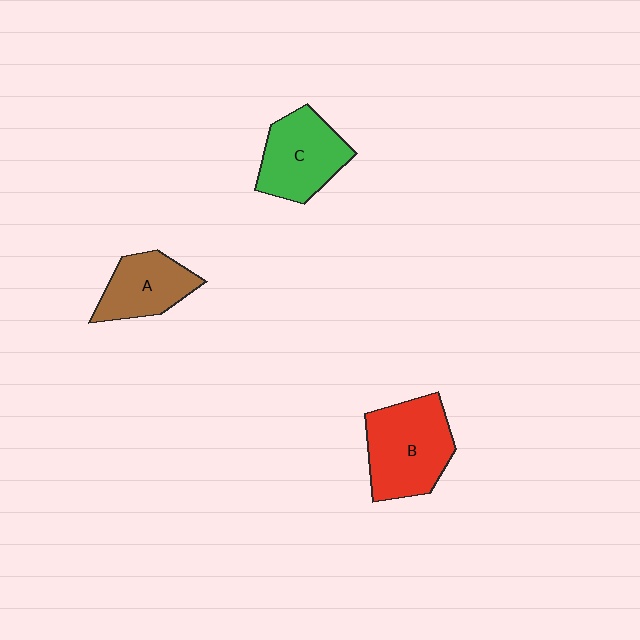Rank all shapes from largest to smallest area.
From largest to smallest: B (red), C (green), A (brown).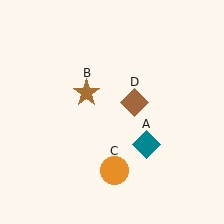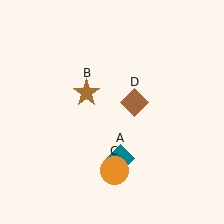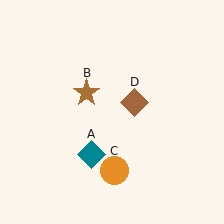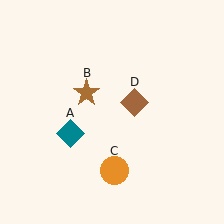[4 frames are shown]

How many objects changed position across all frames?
1 object changed position: teal diamond (object A).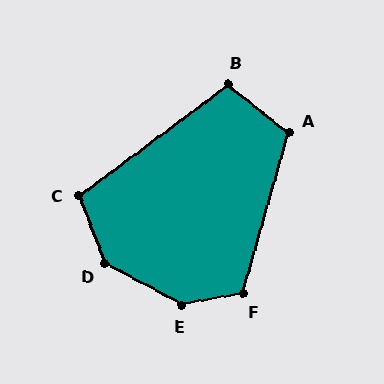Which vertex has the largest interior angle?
E, at approximately 141 degrees.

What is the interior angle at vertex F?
Approximately 117 degrees (obtuse).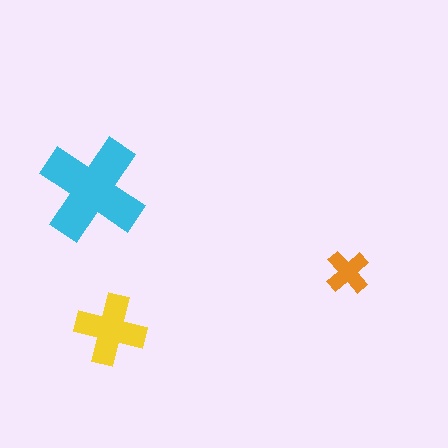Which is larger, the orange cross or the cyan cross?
The cyan one.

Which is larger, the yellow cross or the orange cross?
The yellow one.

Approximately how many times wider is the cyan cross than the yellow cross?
About 1.5 times wider.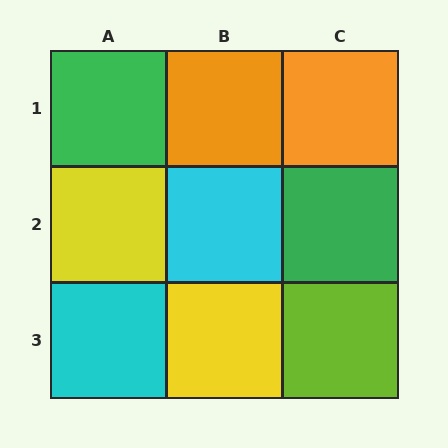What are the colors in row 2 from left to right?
Yellow, cyan, green.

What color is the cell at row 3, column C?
Lime.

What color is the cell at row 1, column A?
Green.